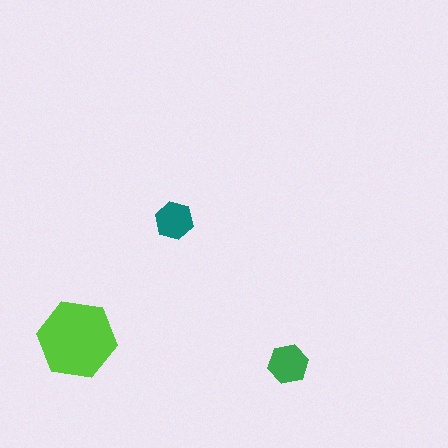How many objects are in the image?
There are 3 objects in the image.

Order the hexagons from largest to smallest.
the lime one, the green one, the teal one.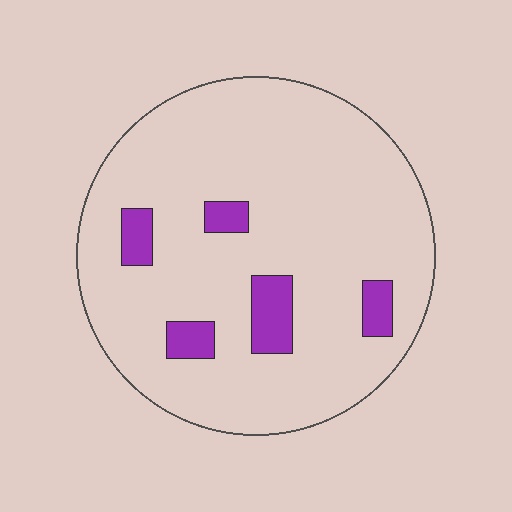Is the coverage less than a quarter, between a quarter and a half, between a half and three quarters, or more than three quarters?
Less than a quarter.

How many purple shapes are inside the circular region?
5.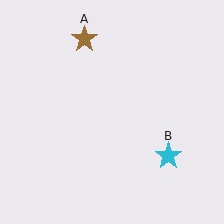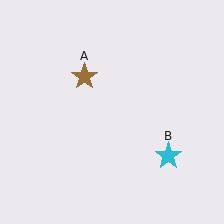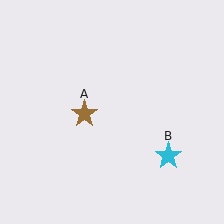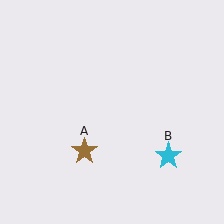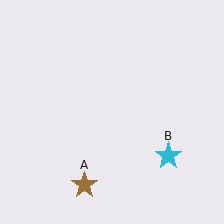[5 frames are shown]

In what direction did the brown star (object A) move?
The brown star (object A) moved down.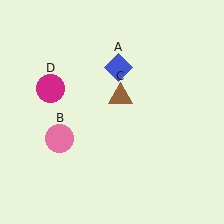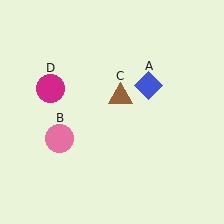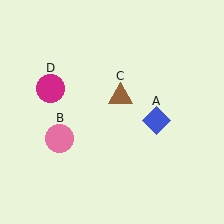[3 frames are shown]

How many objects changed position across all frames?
1 object changed position: blue diamond (object A).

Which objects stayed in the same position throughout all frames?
Pink circle (object B) and brown triangle (object C) and magenta circle (object D) remained stationary.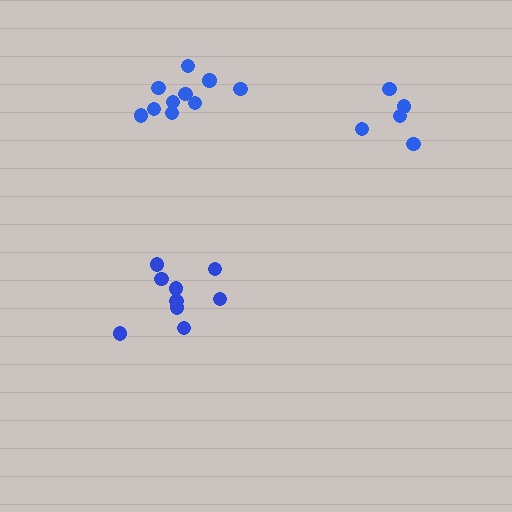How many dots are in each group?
Group 1: 9 dots, Group 2: 10 dots, Group 3: 5 dots (24 total).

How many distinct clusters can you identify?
There are 3 distinct clusters.